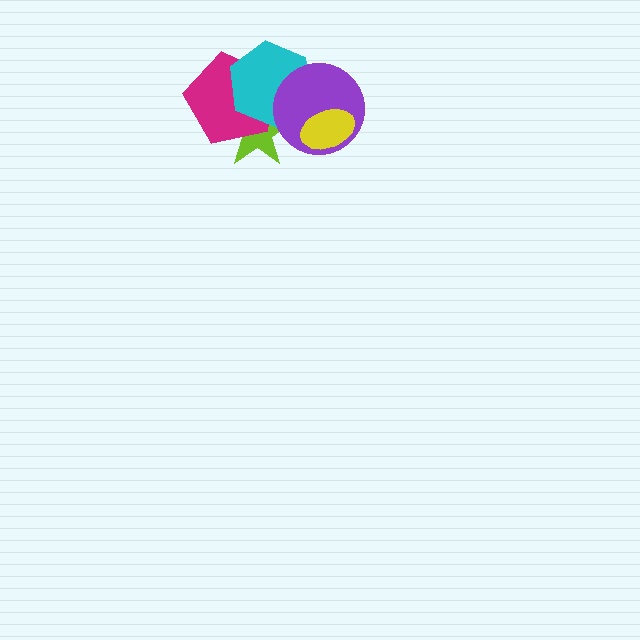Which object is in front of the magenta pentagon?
The cyan hexagon is in front of the magenta pentagon.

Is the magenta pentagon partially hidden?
Yes, it is partially covered by another shape.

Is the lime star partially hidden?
Yes, it is partially covered by another shape.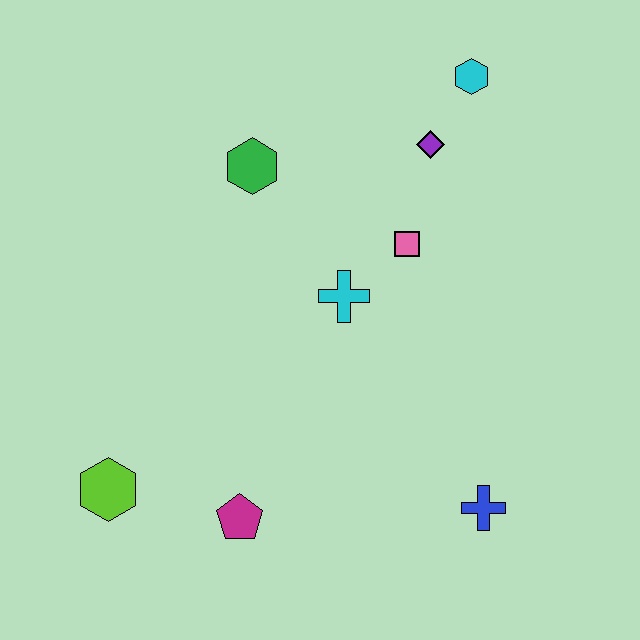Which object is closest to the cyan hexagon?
The purple diamond is closest to the cyan hexagon.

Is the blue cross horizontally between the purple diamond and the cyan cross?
No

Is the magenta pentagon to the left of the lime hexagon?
No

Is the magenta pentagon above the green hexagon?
No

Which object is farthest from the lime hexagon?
The cyan hexagon is farthest from the lime hexagon.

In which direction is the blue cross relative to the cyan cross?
The blue cross is below the cyan cross.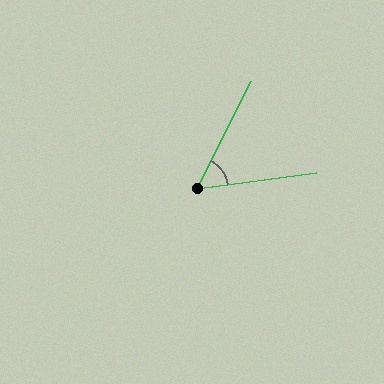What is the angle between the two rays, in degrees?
Approximately 56 degrees.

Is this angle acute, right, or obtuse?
It is acute.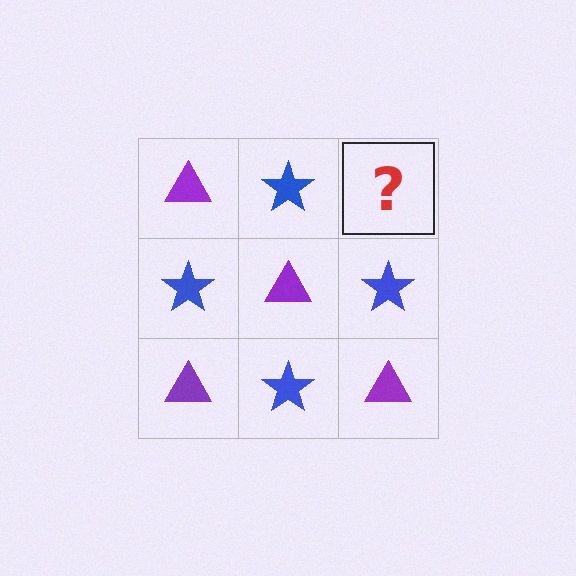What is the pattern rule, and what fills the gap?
The rule is that it alternates purple triangle and blue star in a checkerboard pattern. The gap should be filled with a purple triangle.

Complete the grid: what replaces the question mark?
The question mark should be replaced with a purple triangle.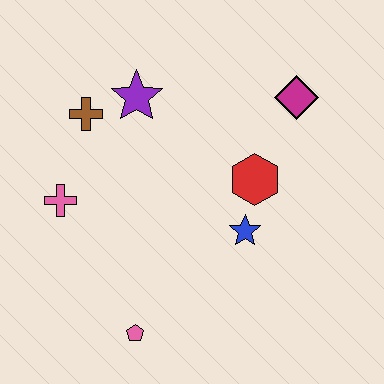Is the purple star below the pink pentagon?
No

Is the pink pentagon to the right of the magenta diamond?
No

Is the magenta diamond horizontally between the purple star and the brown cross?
No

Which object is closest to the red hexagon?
The blue star is closest to the red hexagon.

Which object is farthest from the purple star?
The pink pentagon is farthest from the purple star.